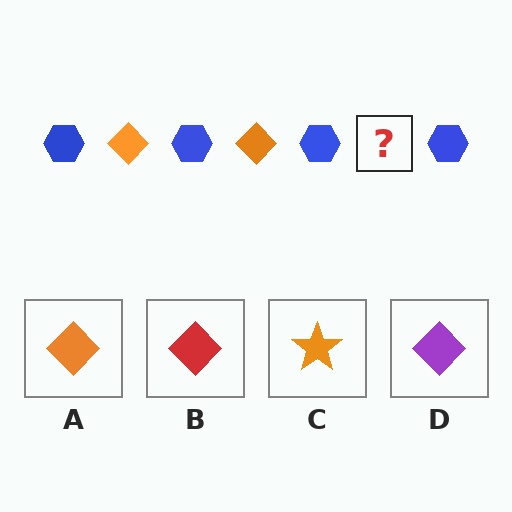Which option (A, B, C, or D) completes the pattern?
A.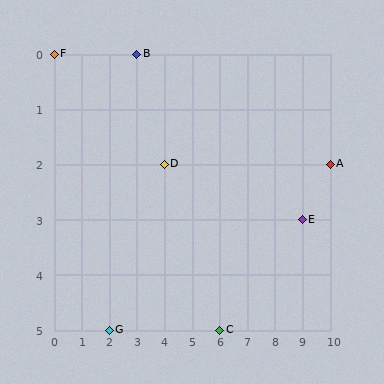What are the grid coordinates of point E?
Point E is at grid coordinates (9, 3).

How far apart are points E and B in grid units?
Points E and B are 6 columns and 3 rows apart (about 6.7 grid units diagonally).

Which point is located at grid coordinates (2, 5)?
Point G is at (2, 5).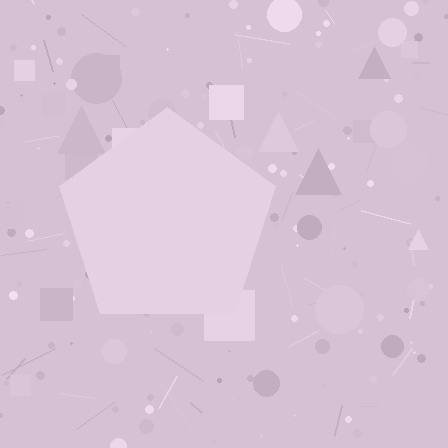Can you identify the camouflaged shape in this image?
The camouflaged shape is a pentagon.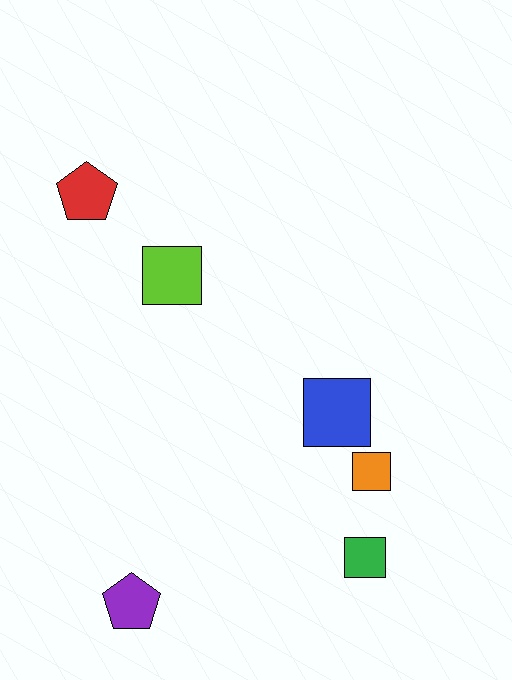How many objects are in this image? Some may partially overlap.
There are 6 objects.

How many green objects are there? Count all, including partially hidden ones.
There is 1 green object.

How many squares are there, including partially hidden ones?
There are 4 squares.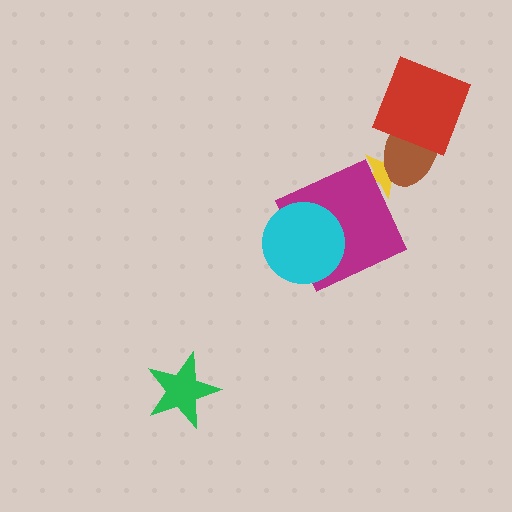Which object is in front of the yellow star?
The brown ellipse is in front of the yellow star.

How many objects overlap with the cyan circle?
1 object overlaps with the cyan circle.